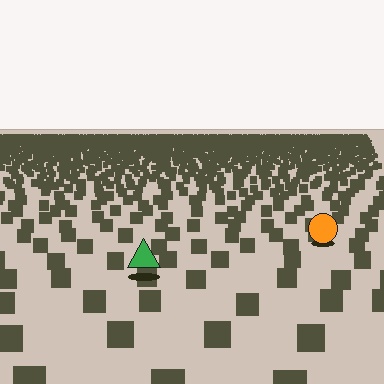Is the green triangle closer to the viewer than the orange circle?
Yes. The green triangle is closer — you can tell from the texture gradient: the ground texture is coarser near it.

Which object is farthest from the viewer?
The orange circle is farthest from the viewer. It appears smaller and the ground texture around it is denser.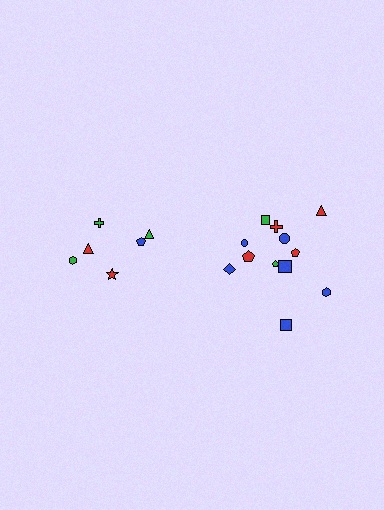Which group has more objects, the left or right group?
The right group.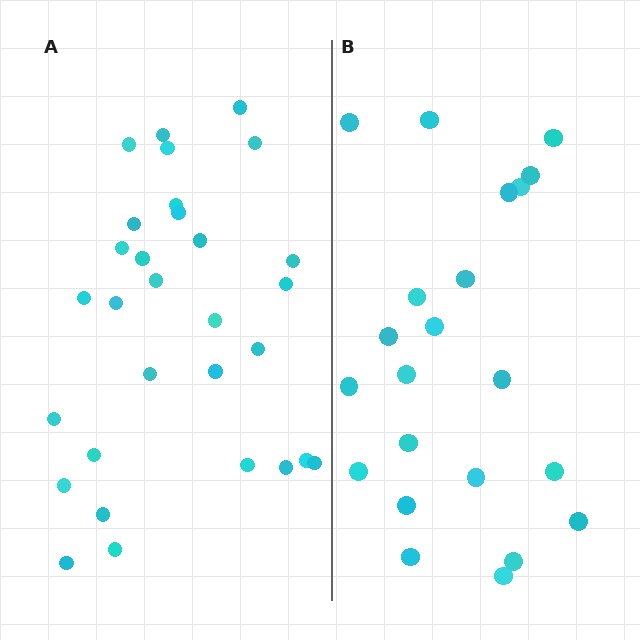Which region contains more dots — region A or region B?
Region A (the left region) has more dots.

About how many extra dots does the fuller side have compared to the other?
Region A has roughly 8 or so more dots than region B.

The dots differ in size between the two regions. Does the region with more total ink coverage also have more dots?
No. Region B has more total ink coverage because its dots are larger, but region A actually contains more individual dots. Total area can be misleading — the number of items is what matters here.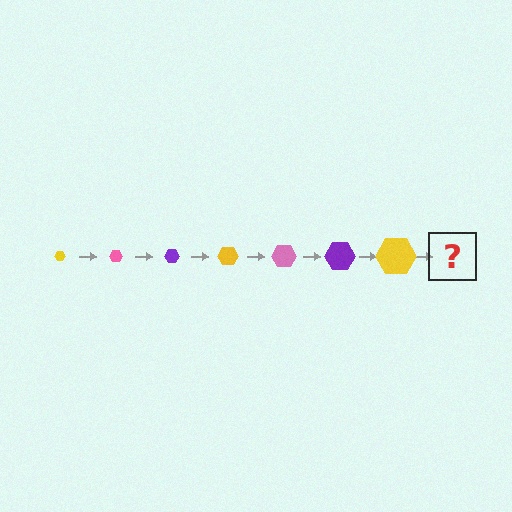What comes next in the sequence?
The next element should be a pink hexagon, larger than the previous one.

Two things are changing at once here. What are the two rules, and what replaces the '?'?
The two rules are that the hexagon grows larger each step and the color cycles through yellow, pink, and purple. The '?' should be a pink hexagon, larger than the previous one.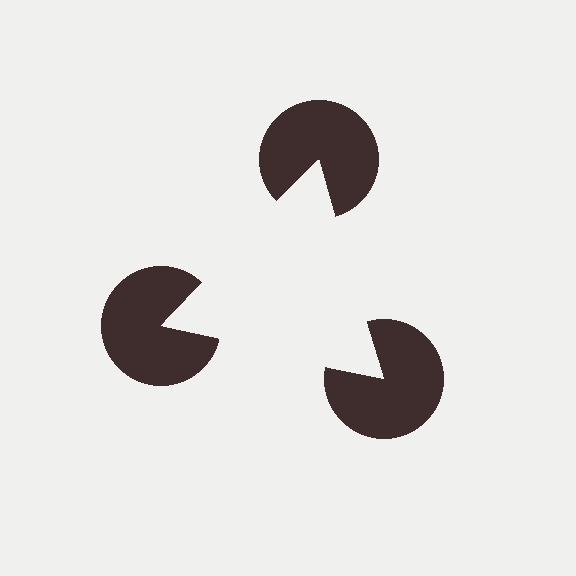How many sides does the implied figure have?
3 sides.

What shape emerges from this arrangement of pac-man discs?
An illusory triangle — its edges are inferred from the aligned wedge cuts in the pac-man discs, not physically drawn.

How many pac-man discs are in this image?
There are 3 — one at each vertex of the illusory triangle.